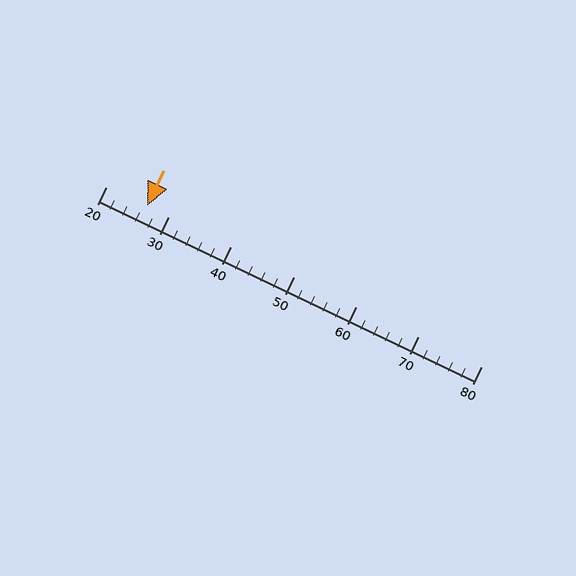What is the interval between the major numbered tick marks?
The major tick marks are spaced 10 units apart.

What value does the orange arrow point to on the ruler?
The orange arrow points to approximately 27.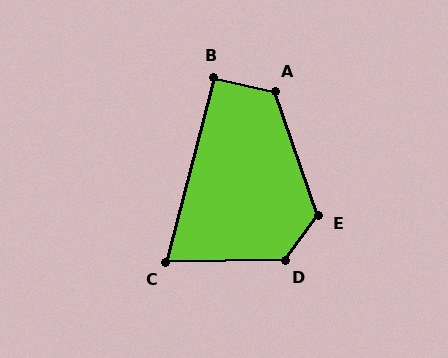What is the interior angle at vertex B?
Approximately 92 degrees (approximately right).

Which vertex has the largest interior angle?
D, at approximately 128 degrees.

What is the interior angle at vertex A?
Approximately 121 degrees (obtuse).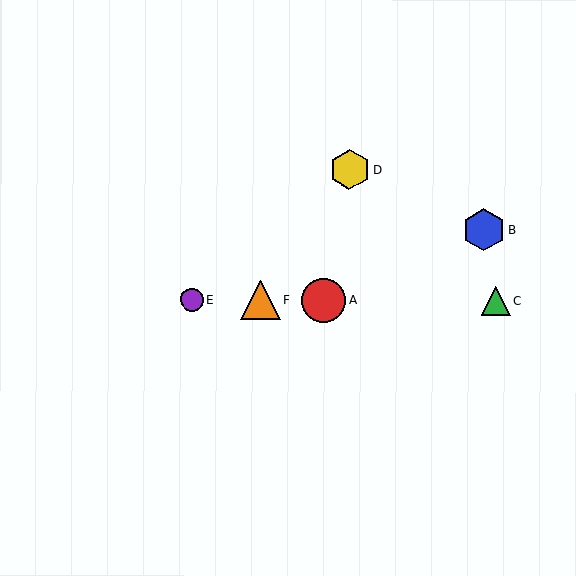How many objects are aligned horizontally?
4 objects (A, C, E, F) are aligned horizontally.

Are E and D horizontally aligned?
No, E is at y≈300 and D is at y≈170.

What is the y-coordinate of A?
Object A is at y≈300.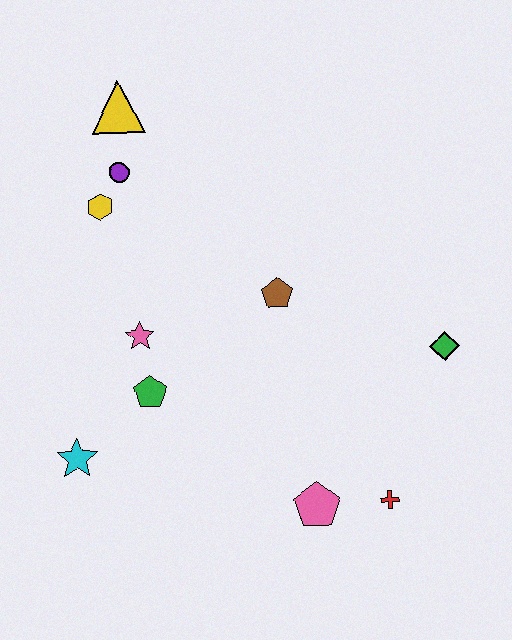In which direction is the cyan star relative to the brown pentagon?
The cyan star is to the left of the brown pentagon.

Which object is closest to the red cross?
The pink pentagon is closest to the red cross.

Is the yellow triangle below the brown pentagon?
No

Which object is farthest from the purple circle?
The red cross is farthest from the purple circle.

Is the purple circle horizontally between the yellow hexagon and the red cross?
Yes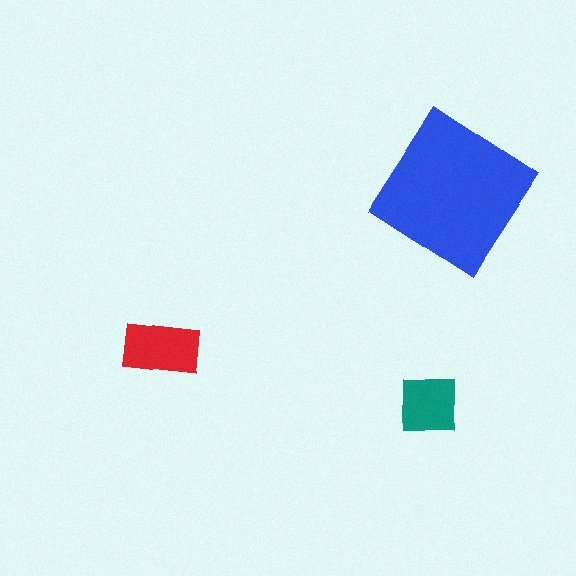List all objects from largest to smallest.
The blue diamond, the red rectangle, the teal square.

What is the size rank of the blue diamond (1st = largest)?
1st.